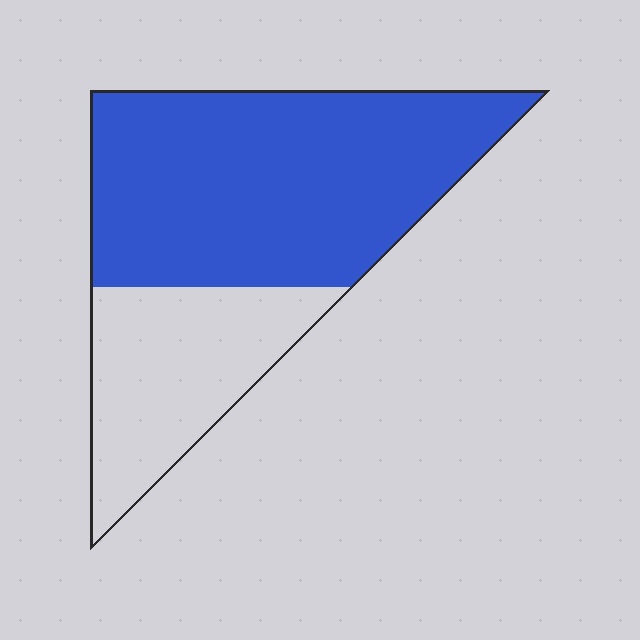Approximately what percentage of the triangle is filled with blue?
Approximately 65%.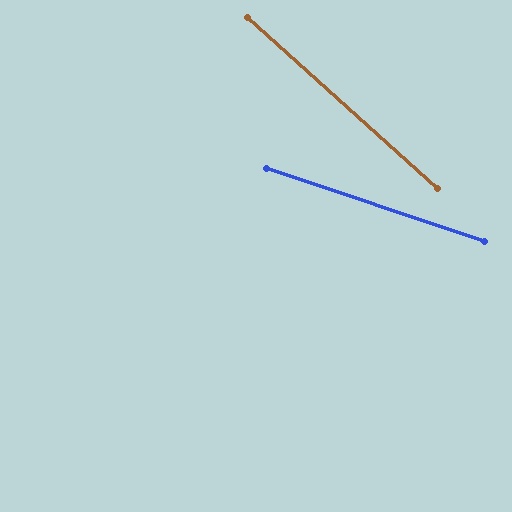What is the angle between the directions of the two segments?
Approximately 23 degrees.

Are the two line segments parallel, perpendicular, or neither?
Neither parallel nor perpendicular — they differ by about 23°.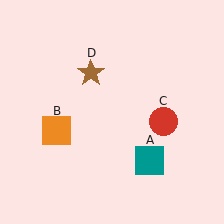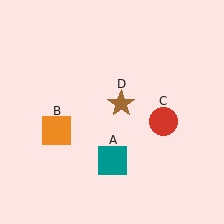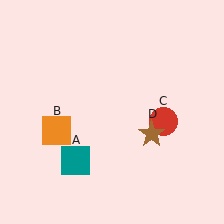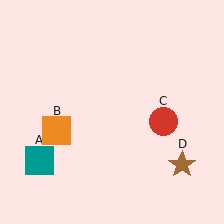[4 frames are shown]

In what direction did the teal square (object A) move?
The teal square (object A) moved left.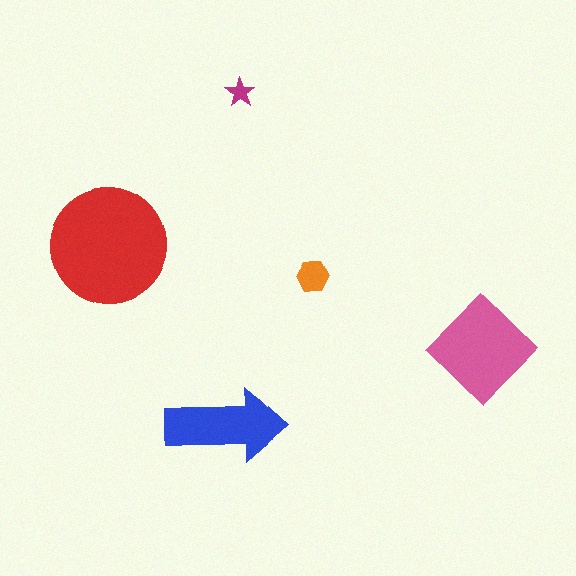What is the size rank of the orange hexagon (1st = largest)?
4th.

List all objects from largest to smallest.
The red circle, the pink diamond, the blue arrow, the orange hexagon, the magenta star.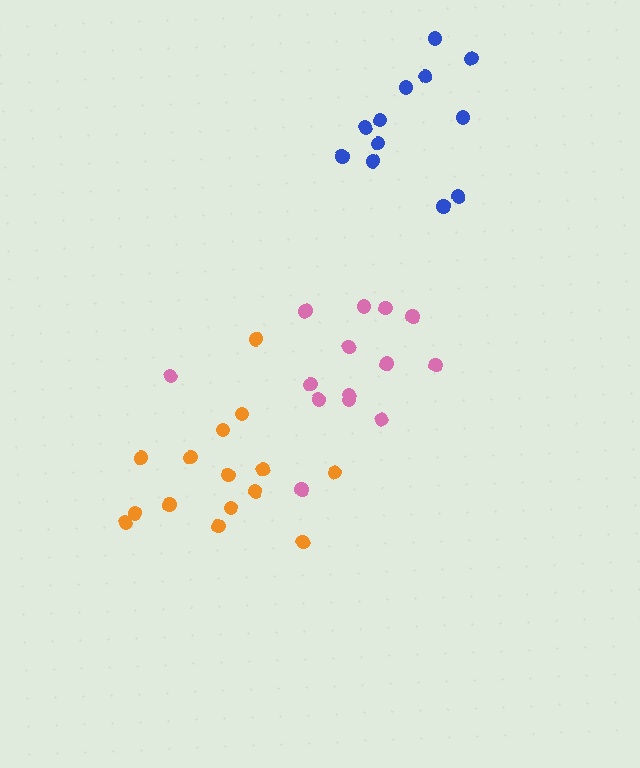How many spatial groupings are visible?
There are 3 spatial groupings.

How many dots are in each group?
Group 1: 15 dots, Group 2: 15 dots, Group 3: 12 dots (42 total).